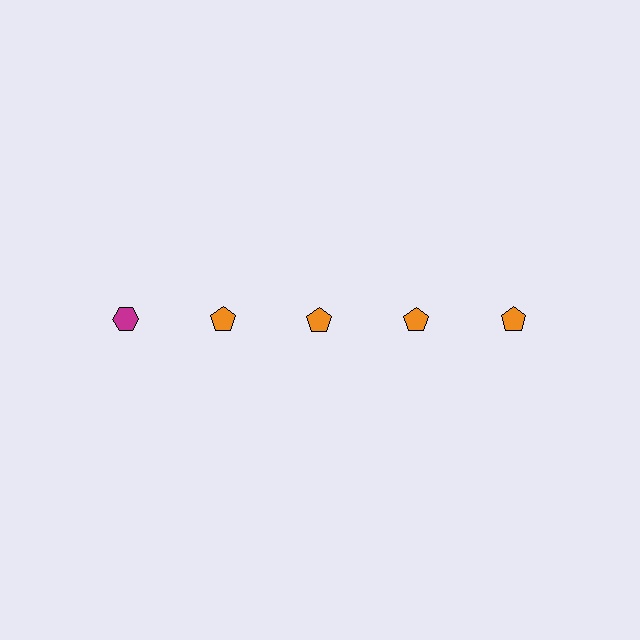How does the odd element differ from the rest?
It differs in both color (magenta instead of orange) and shape (hexagon instead of pentagon).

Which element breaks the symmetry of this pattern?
The magenta hexagon in the top row, leftmost column breaks the symmetry. All other shapes are orange pentagons.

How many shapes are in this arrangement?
There are 5 shapes arranged in a grid pattern.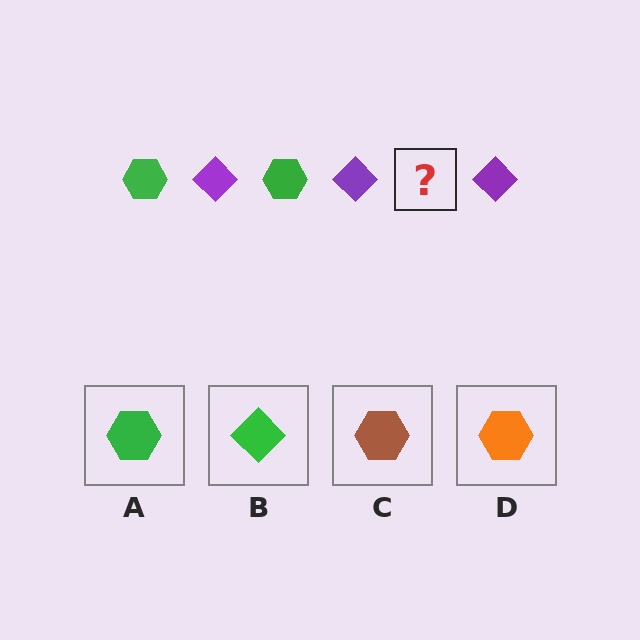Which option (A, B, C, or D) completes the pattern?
A.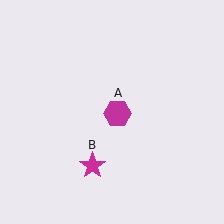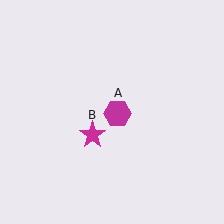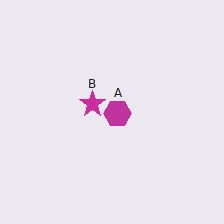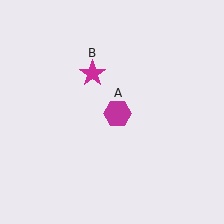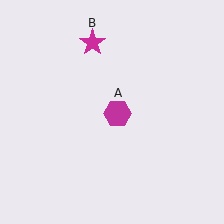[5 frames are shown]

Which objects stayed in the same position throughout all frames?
Magenta hexagon (object A) remained stationary.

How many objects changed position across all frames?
1 object changed position: magenta star (object B).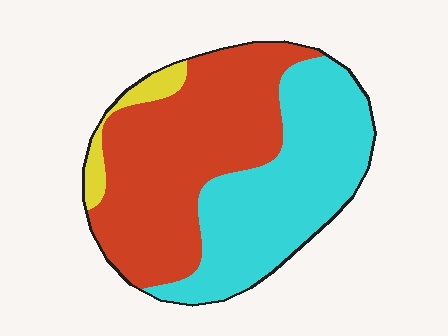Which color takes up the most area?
Red, at roughly 50%.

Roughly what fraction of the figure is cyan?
Cyan covers 43% of the figure.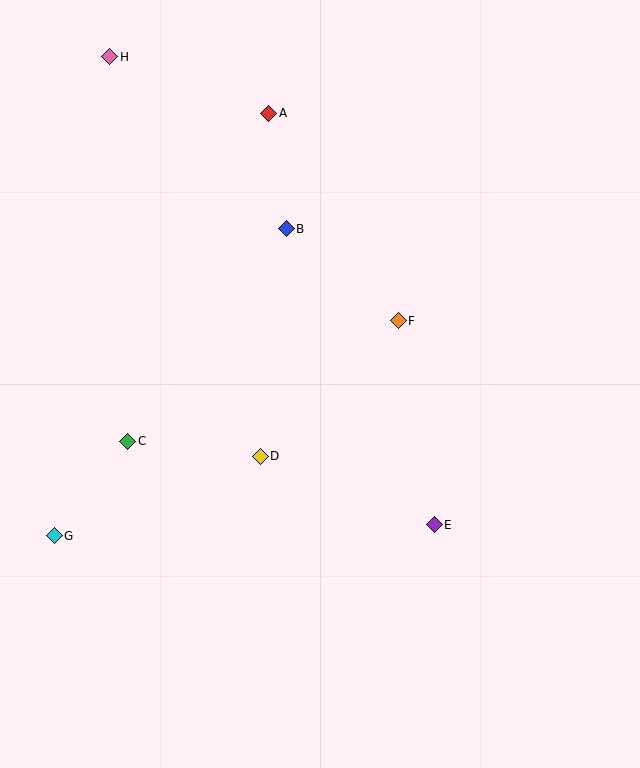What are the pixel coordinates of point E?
Point E is at (434, 525).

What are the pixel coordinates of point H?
Point H is at (110, 57).